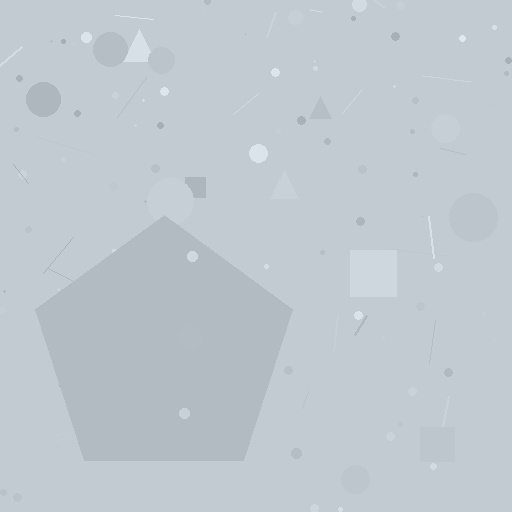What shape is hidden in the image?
A pentagon is hidden in the image.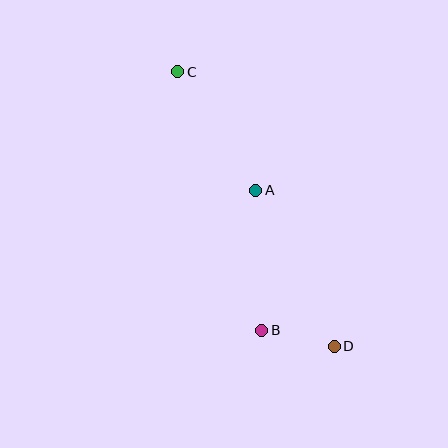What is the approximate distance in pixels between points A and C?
The distance between A and C is approximately 142 pixels.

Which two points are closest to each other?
Points B and D are closest to each other.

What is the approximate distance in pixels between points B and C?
The distance between B and C is approximately 272 pixels.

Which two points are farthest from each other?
Points C and D are farthest from each other.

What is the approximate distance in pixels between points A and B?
The distance between A and B is approximately 140 pixels.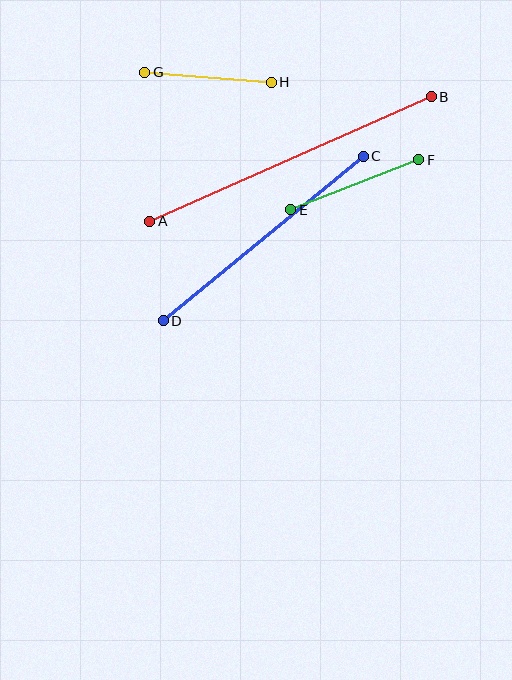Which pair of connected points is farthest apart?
Points A and B are farthest apart.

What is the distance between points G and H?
The distance is approximately 127 pixels.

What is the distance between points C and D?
The distance is approximately 258 pixels.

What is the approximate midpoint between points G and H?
The midpoint is at approximately (208, 77) pixels.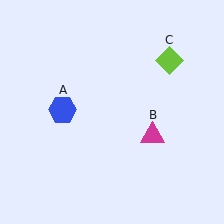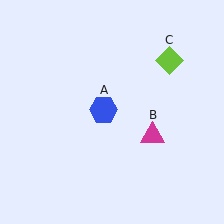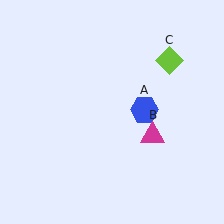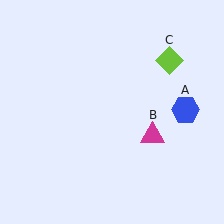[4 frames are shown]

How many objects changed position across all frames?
1 object changed position: blue hexagon (object A).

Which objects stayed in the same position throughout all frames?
Magenta triangle (object B) and lime diamond (object C) remained stationary.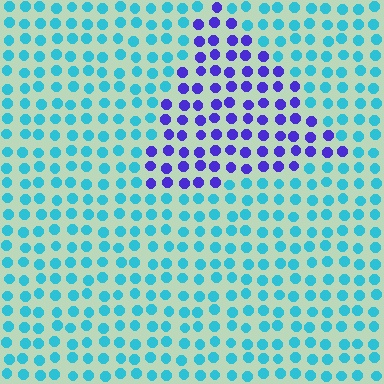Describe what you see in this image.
The image is filled with small cyan elements in a uniform arrangement. A triangle-shaped region is visible where the elements are tinted to a slightly different hue, forming a subtle color boundary.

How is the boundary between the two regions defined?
The boundary is defined purely by a slight shift in hue (about 64 degrees). Spacing, size, and orientation are identical on both sides.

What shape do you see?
I see a triangle.